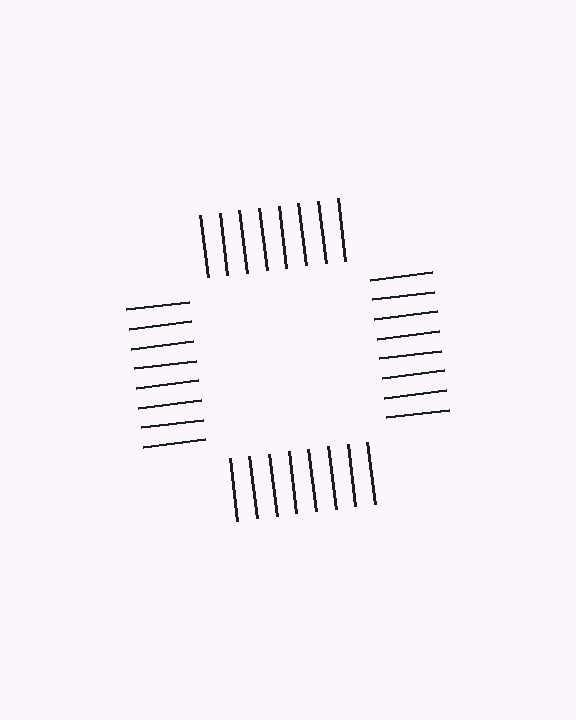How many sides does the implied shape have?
4 sides — the line-ends trace a square.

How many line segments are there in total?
32 — 8 along each of the 4 edges.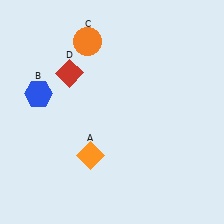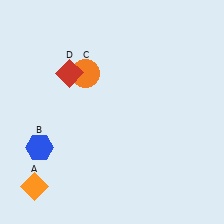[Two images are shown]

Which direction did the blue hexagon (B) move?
The blue hexagon (B) moved down.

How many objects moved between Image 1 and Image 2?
3 objects moved between the two images.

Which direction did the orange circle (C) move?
The orange circle (C) moved down.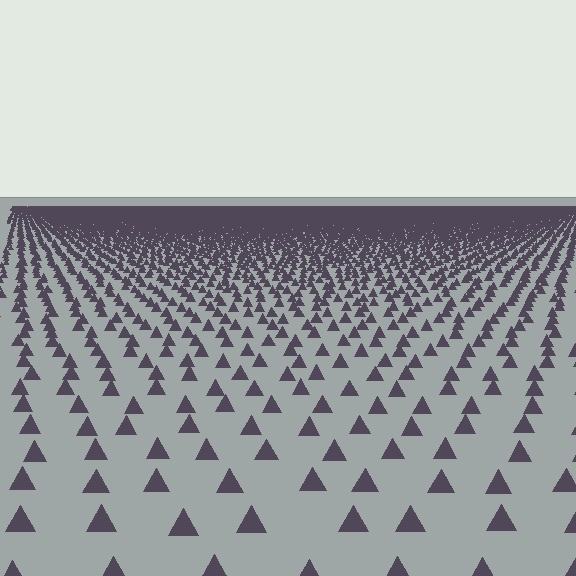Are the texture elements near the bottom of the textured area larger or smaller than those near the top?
Larger. Near the bottom, elements are closer to the viewer and appear at a bigger on-screen size.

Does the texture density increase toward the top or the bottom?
Density increases toward the top.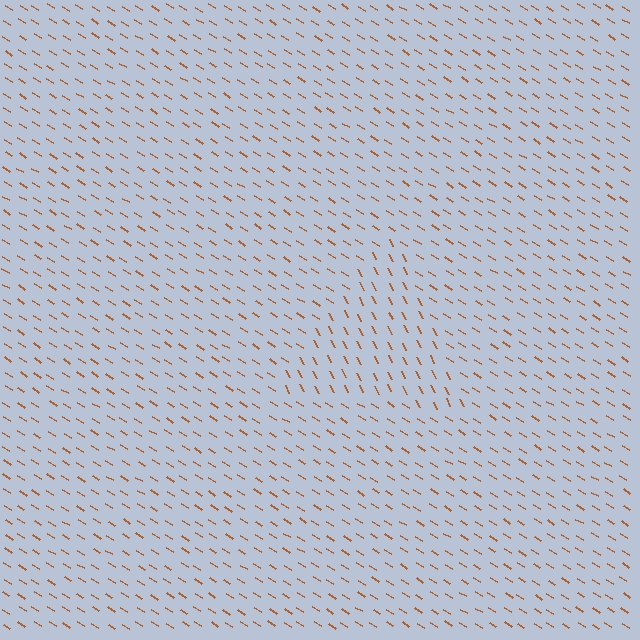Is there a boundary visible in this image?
Yes, there is a texture boundary formed by a change in line orientation.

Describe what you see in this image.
The image is filled with small brown line segments. A triangle region in the image has lines oriented differently from the surrounding lines, creating a visible texture boundary.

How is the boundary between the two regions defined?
The boundary is defined purely by a change in line orientation (approximately 31 degrees difference). All lines are the same color and thickness.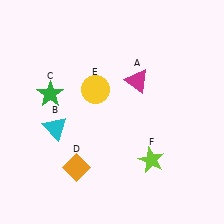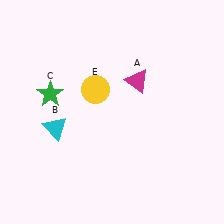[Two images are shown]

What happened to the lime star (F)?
The lime star (F) was removed in Image 2. It was in the bottom-right area of Image 1.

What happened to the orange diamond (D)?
The orange diamond (D) was removed in Image 2. It was in the bottom-left area of Image 1.